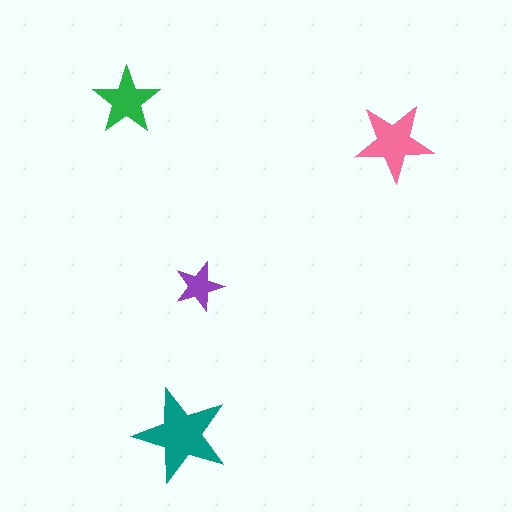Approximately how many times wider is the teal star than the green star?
About 1.5 times wider.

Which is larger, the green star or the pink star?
The pink one.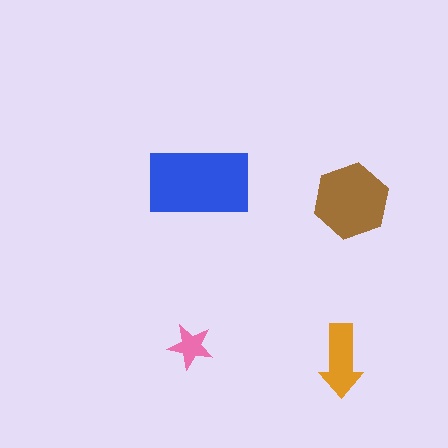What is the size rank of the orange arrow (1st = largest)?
3rd.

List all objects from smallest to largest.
The pink star, the orange arrow, the brown hexagon, the blue rectangle.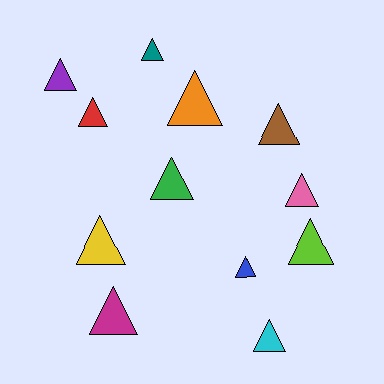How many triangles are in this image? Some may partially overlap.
There are 12 triangles.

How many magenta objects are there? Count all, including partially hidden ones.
There is 1 magenta object.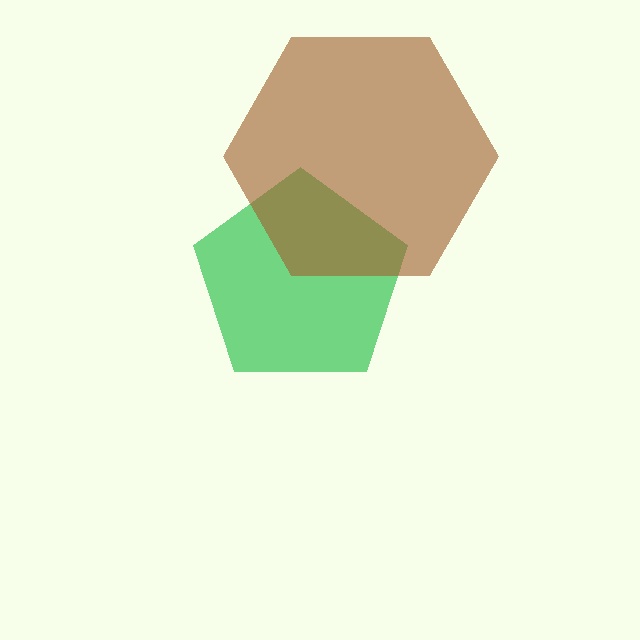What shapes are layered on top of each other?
The layered shapes are: a green pentagon, a brown hexagon.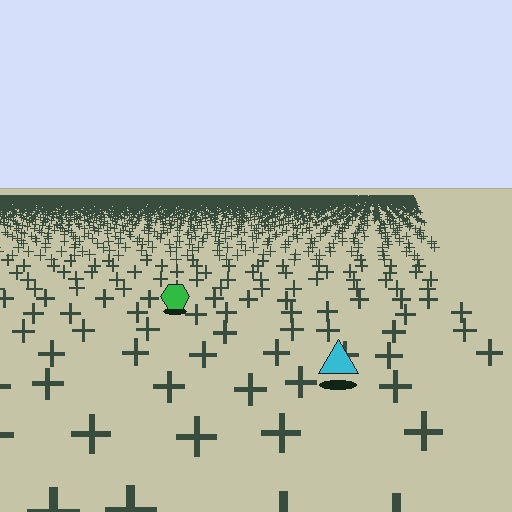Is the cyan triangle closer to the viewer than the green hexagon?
Yes. The cyan triangle is closer — you can tell from the texture gradient: the ground texture is coarser near it.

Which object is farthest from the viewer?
The green hexagon is farthest from the viewer. It appears smaller and the ground texture around it is denser.